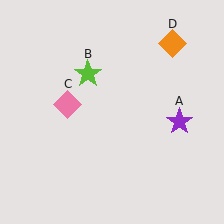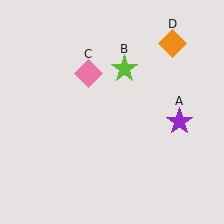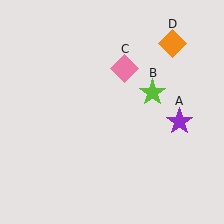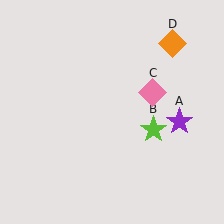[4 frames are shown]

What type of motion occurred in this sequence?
The lime star (object B), pink diamond (object C) rotated clockwise around the center of the scene.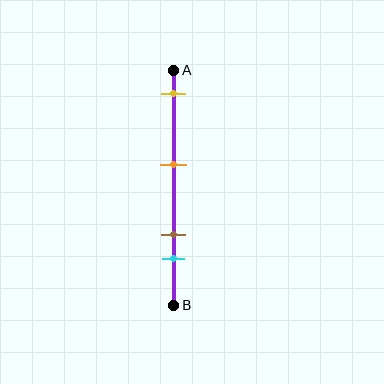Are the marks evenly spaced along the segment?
No, the marks are not evenly spaced.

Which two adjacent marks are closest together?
The brown and cyan marks are the closest adjacent pair.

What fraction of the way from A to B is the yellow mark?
The yellow mark is approximately 10% (0.1) of the way from A to B.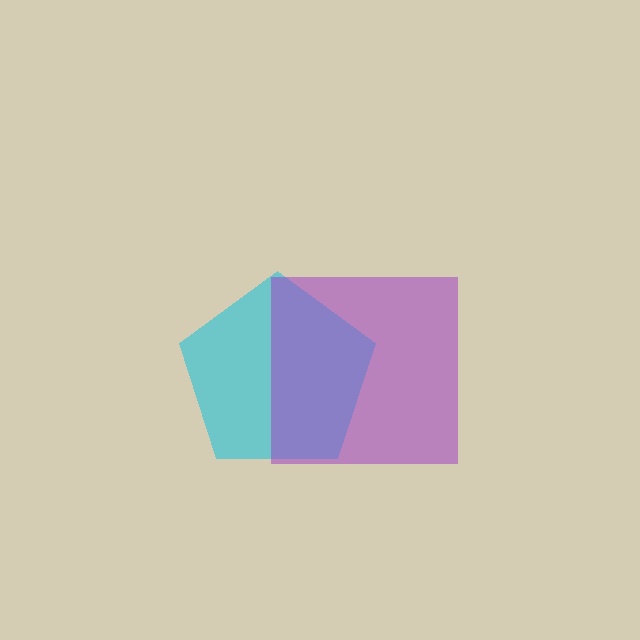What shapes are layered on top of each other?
The layered shapes are: a cyan pentagon, a purple square.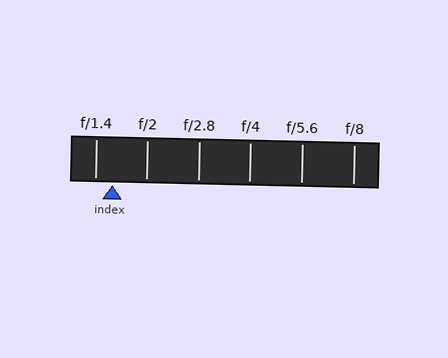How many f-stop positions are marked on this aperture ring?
There are 6 f-stop positions marked.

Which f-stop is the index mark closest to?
The index mark is closest to f/1.4.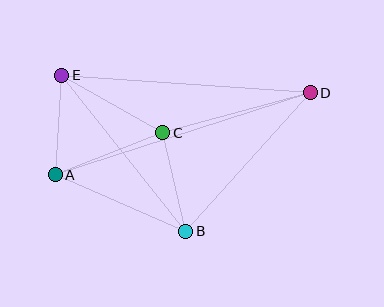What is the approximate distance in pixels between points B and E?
The distance between B and E is approximately 199 pixels.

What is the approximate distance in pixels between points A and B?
The distance between A and B is approximately 142 pixels.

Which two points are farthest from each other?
Points A and D are farthest from each other.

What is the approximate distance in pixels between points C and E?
The distance between C and E is approximately 116 pixels.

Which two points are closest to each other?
Points A and E are closest to each other.